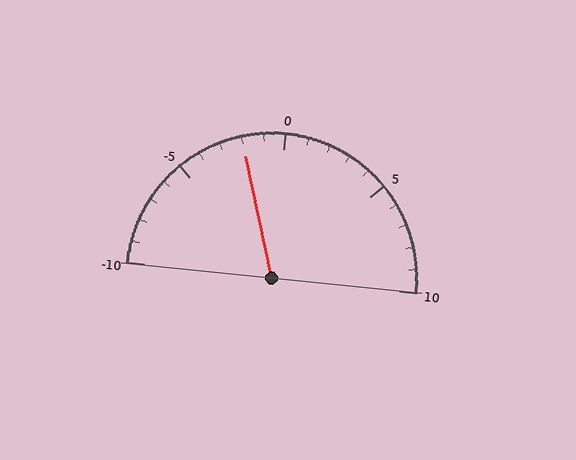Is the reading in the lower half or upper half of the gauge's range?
The reading is in the lower half of the range (-10 to 10).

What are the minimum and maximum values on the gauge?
The gauge ranges from -10 to 10.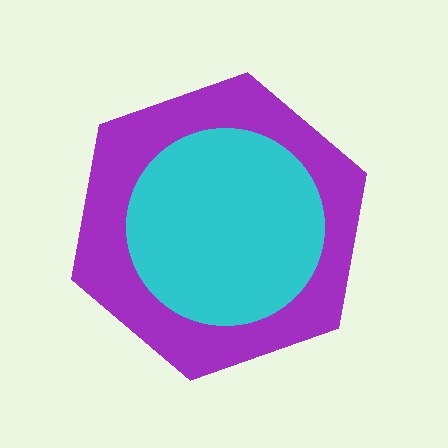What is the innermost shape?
The cyan circle.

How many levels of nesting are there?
2.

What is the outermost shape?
The purple hexagon.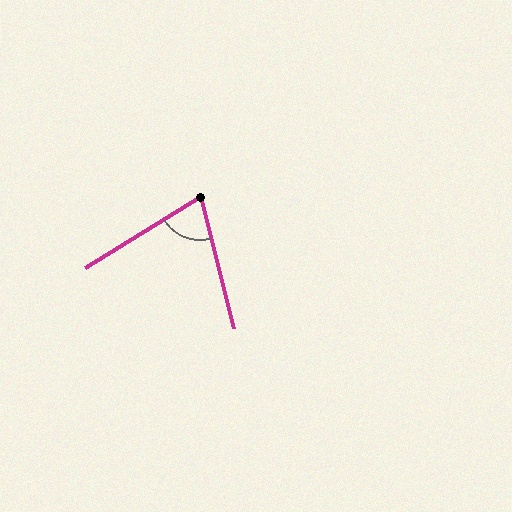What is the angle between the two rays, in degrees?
Approximately 72 degrees.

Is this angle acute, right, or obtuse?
It is acute.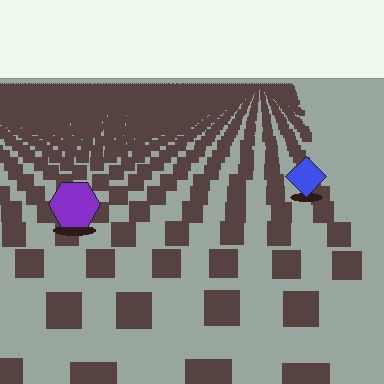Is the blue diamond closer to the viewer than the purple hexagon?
No. The purple hexagon is closer — you can tell from the texture gradient: the ground texture is coarser near it.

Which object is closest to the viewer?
The purple hexagon is closest. The texture marks near it are larger and more spread out.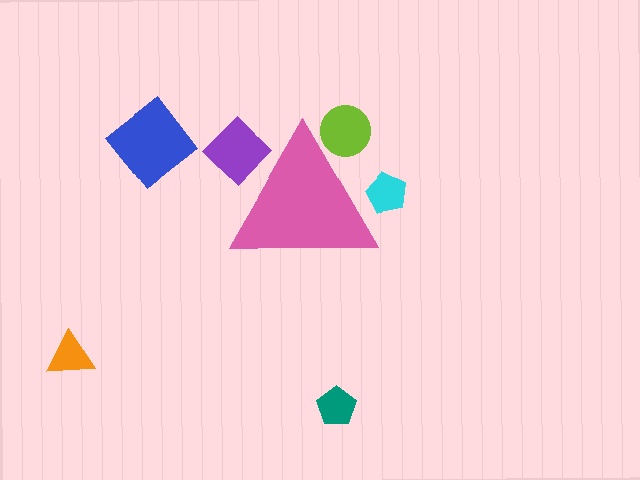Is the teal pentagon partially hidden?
No, the teal pentagon is fully visible.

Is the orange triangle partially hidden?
No, the orange triangle is fully visible.